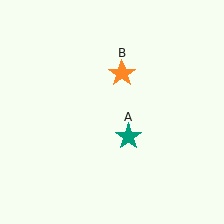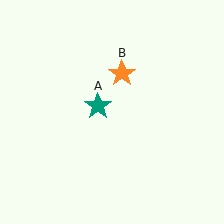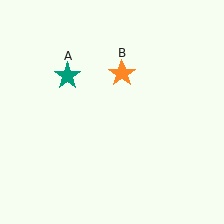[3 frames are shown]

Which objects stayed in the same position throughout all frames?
Orange star (object B) remained stationary.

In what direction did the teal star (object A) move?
The teal star (object A) moved up and to the left.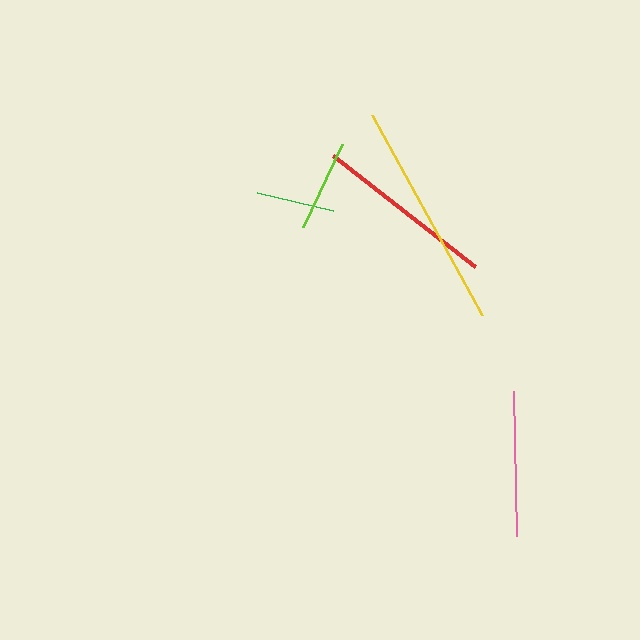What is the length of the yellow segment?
The yellow segment is approximately 228 pixels long.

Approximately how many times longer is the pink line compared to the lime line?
The pink line is approximately 1.6 times the length of the lime line.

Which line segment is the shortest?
The green line is the shortest at approximately 78 pixels.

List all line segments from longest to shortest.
From longest to shortest: yellow, red, pink, lime, green.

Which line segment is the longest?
The yellow line is the longest at approximately 228 pixels.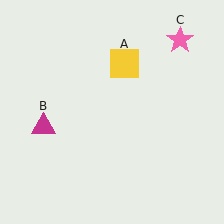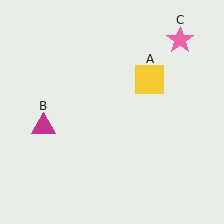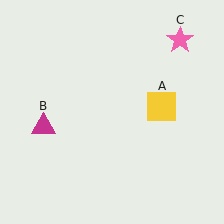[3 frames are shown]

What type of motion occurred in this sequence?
The yellow square (object A) rotated clockwise around the center of the scene.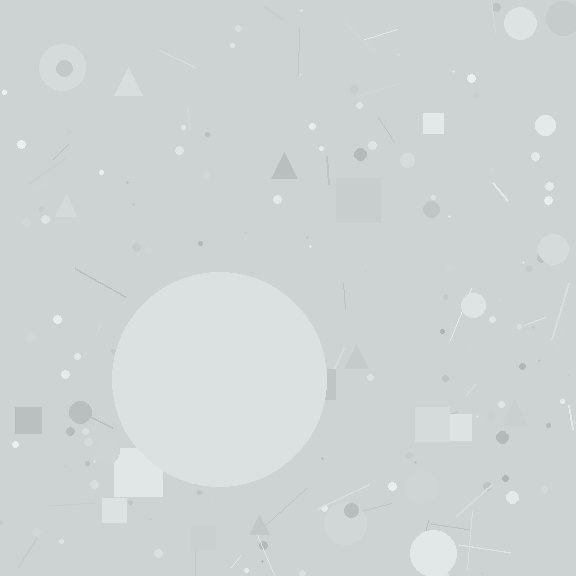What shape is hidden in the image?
A circle is hidden in the image.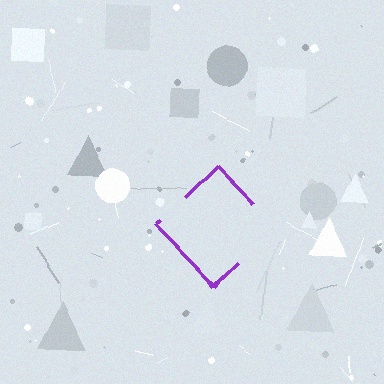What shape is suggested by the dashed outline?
The dashed outline suggests a diamond.